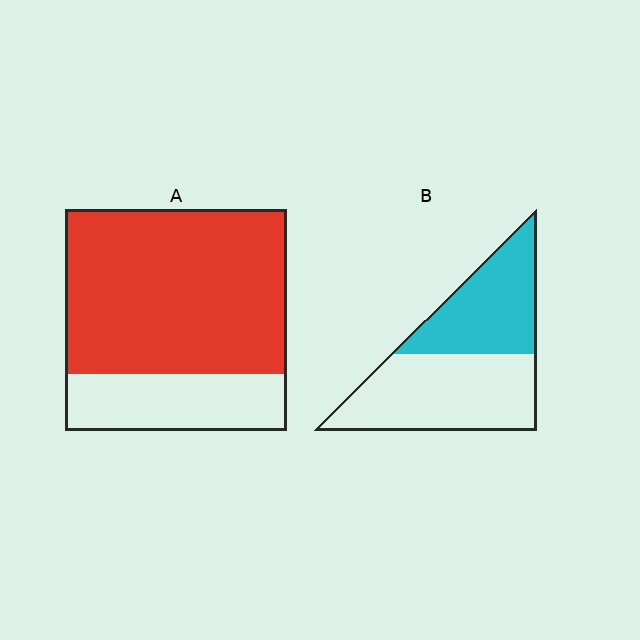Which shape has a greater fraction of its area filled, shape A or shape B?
Shape A.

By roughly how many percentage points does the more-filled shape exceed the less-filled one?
By roughly 30 percentage points (A over B).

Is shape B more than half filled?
No.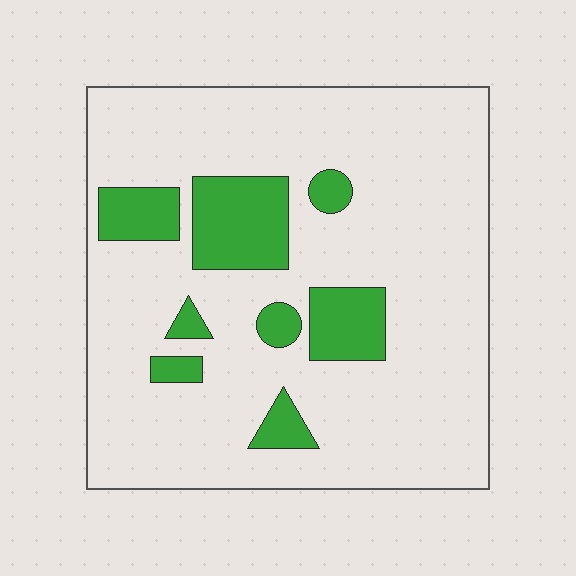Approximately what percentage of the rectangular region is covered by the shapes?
Approximately 15%.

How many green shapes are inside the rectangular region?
8.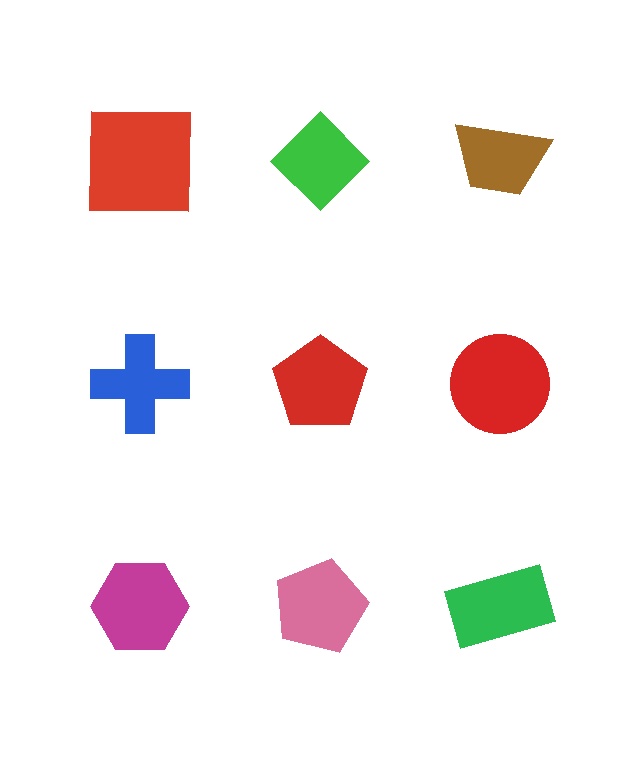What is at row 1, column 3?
A brown trapezoid.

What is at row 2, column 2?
A red pentagon.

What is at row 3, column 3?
A green rectangle.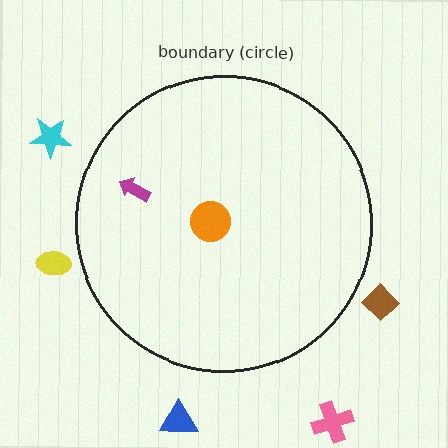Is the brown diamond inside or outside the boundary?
Outside.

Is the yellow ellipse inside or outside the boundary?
Outside.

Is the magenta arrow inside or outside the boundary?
Inside.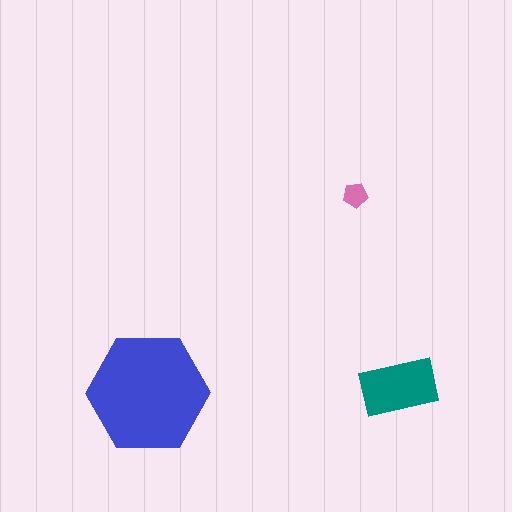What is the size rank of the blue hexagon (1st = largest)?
1st.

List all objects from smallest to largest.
The pink pentagon, the teal rectangle, the blue hexagon.